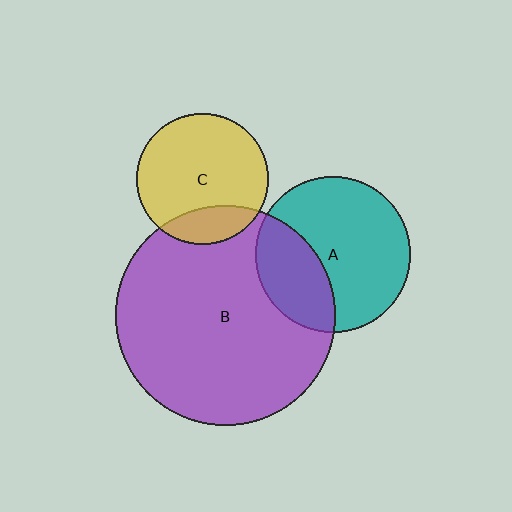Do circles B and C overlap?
Yes.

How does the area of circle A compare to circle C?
Approximately 1.4 times.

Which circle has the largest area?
Circle B (purple).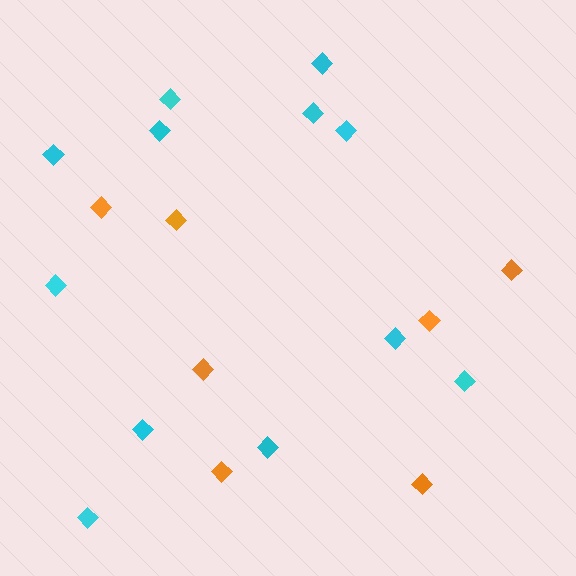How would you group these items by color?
There are 2 groups: one group of orange diamonds (7) and one group of cyan diamonds (12).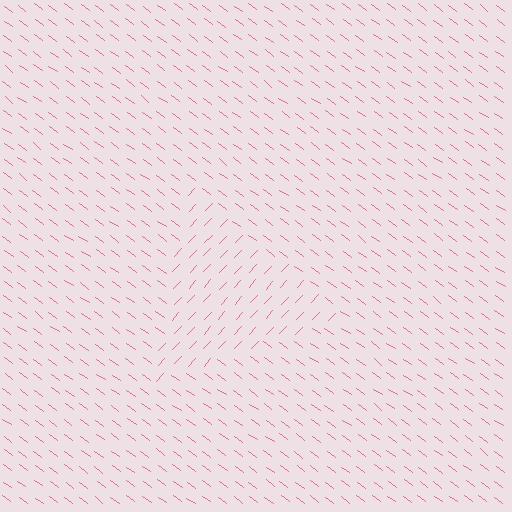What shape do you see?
I see a triangle.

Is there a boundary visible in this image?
Yes, there is a texture boundary formed by a change in line orientation.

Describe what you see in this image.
The image is filled with small pink line segments. A triangle region in the image has lines oriented differently from the surrounding lines, creating a visible texture boundary.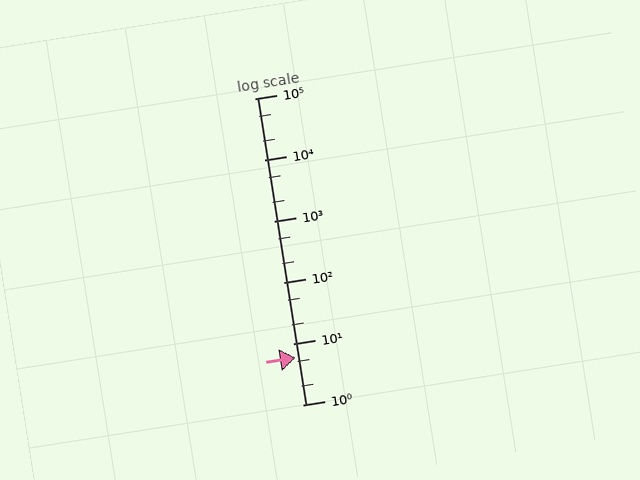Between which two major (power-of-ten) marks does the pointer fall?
The pointer is between 1 and 10.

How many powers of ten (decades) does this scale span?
The scale spans 5 decades, from 1 to 100000.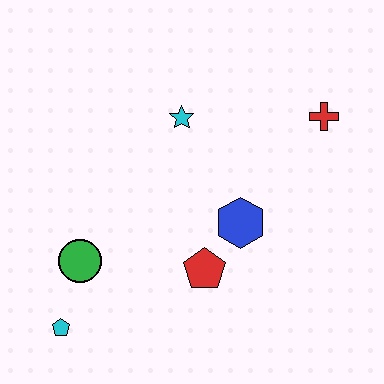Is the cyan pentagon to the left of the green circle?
Yes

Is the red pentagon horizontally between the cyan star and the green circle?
No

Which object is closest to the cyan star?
The blue hexagon is closest to the cyan star.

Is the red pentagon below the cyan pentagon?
No